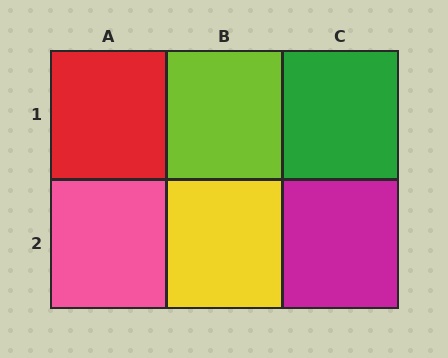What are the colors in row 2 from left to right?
Pink, yellow, magenta.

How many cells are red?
1 cell is red.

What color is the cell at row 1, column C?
Green.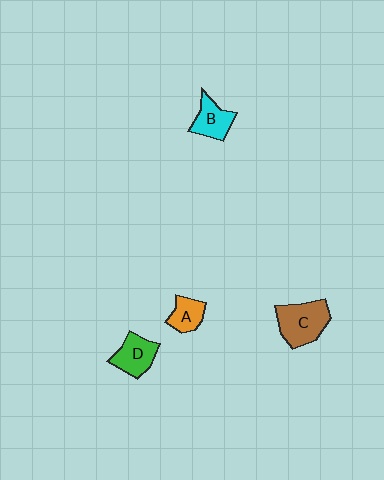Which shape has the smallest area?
Shape A (orange).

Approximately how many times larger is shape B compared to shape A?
Approximately 1.2 times.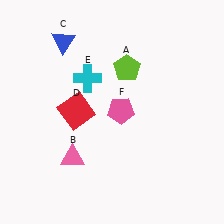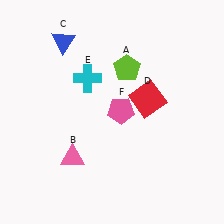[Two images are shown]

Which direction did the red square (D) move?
The red square (D) moved right.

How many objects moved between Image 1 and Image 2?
1 object moved between the two images.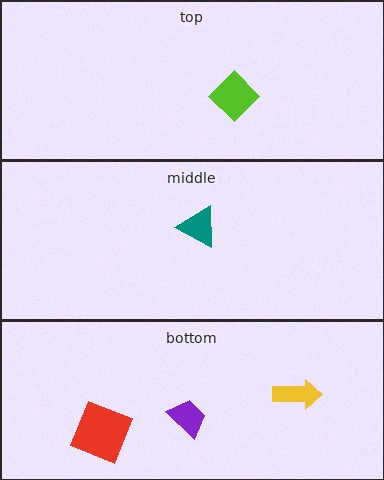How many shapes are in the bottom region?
3.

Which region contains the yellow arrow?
The bottom region.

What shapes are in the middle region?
The teal triangle.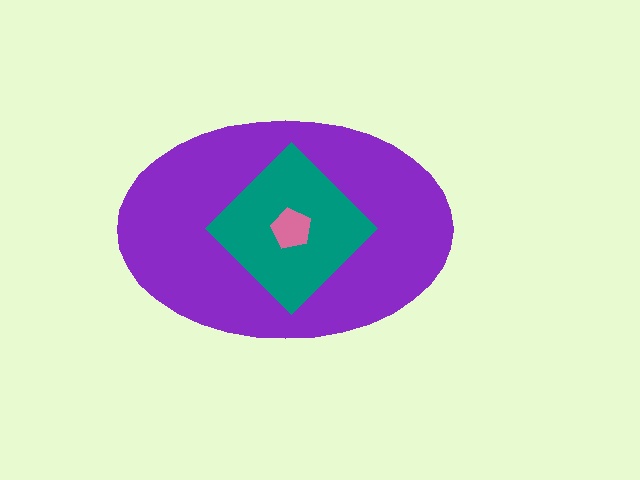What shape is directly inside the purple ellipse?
The teal diamond.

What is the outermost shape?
The purple ellipse.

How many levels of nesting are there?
3.